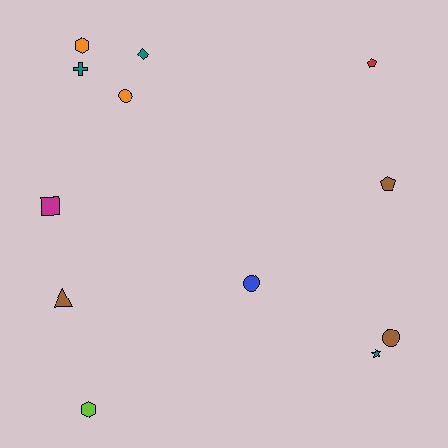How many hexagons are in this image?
There are 2 hexagons.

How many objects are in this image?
There are 12 objects.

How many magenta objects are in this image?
There is 1 magenta object.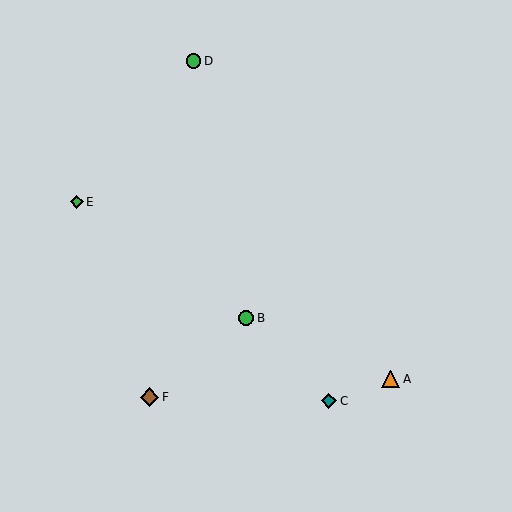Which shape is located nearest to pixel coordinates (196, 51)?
The green circle (labeled D) at (194, 61) is nearest to that location.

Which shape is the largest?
The brown diamond (labeled F) is the largest.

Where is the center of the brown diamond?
The center of the brown diamond is at (150, 397).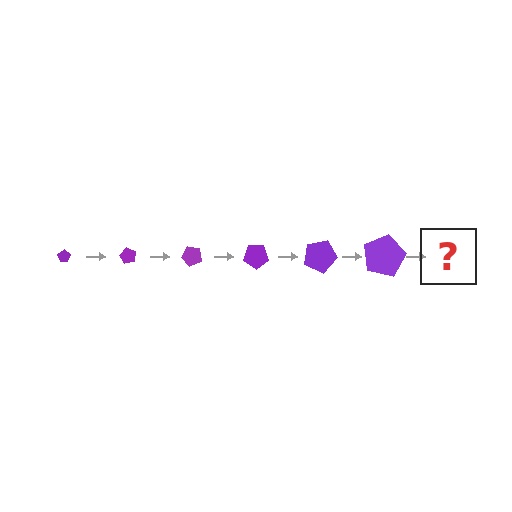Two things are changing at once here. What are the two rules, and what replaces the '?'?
The two rules are that the pentagon grows larger each step and it rotates 60 degrees each step. The '?' should be a pentagon, larger than the previous one and rotated 360 degrees from the start.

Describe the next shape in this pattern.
It should be a pentagon, larger than the previous one and rotated 360 degrees from the start.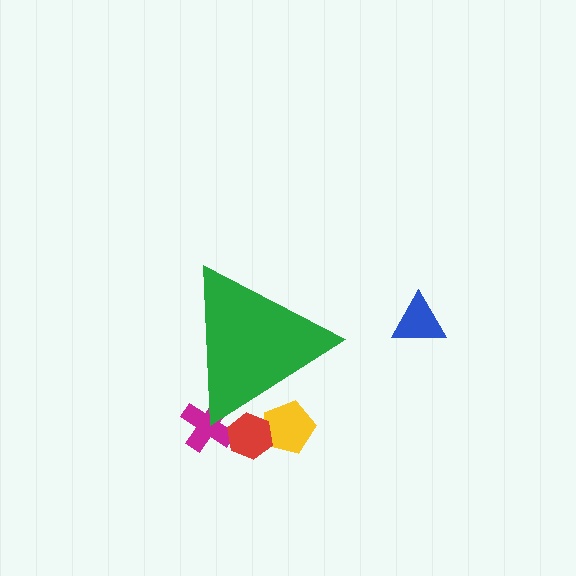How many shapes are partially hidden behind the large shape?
3 shapes are partially hidden.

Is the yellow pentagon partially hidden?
Yes, the yellow pentagon is partially hidden behind the green triangle.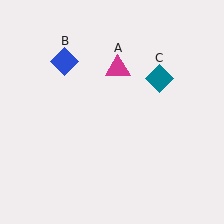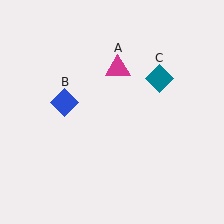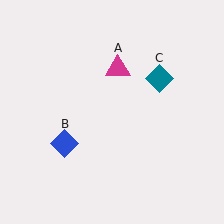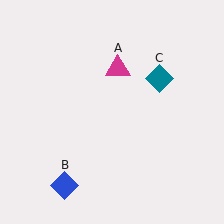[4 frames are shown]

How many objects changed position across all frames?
1 object changed position: blue diamond (object B).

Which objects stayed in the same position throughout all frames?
Magenta triangle (object A) and teal diamond (object C) remained stationary.